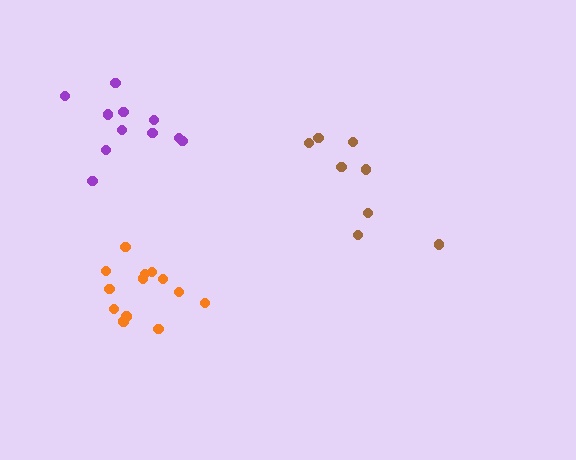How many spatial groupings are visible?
There are 3 spatial groupings.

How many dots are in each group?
Group 1: 13 dots, Group 2: 11 dots, Group 3: 8 dots (32 total).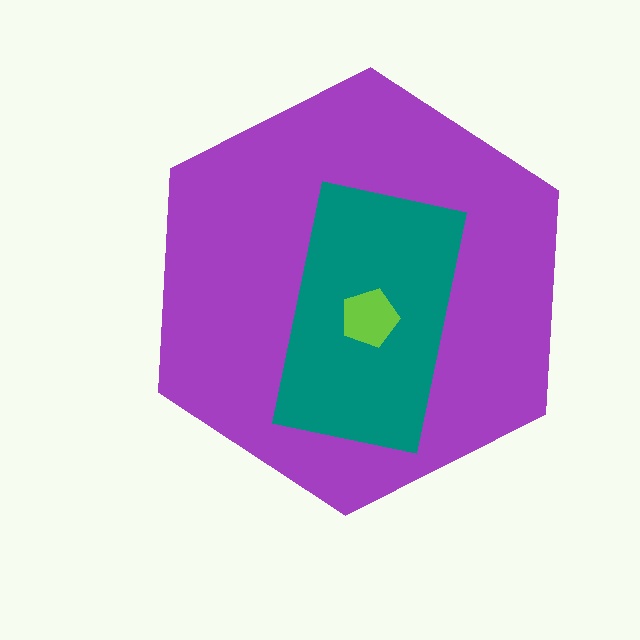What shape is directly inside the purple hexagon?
The teal rectangle.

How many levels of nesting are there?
3.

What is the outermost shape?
The purple hexagon.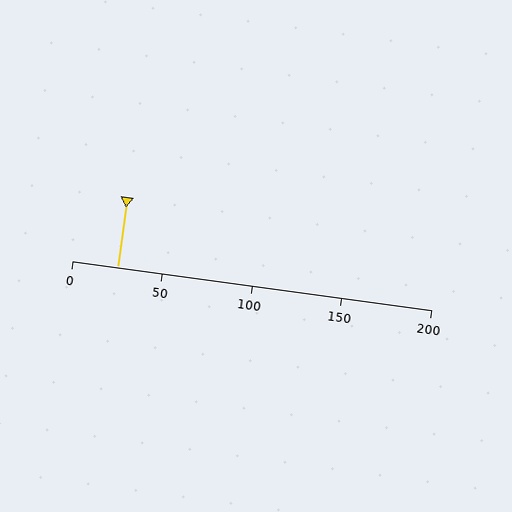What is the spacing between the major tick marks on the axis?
The major ticks are spaced 50 apart.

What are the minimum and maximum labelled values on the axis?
The axis runs from 0 to 200.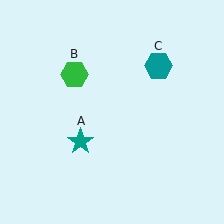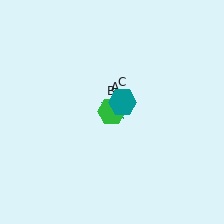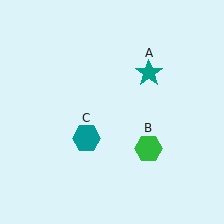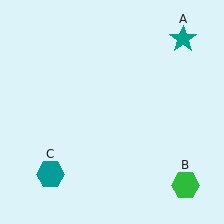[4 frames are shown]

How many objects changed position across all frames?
3 objects changed position: teal star (object A), green hexagon (object B), teal hexagon (object C).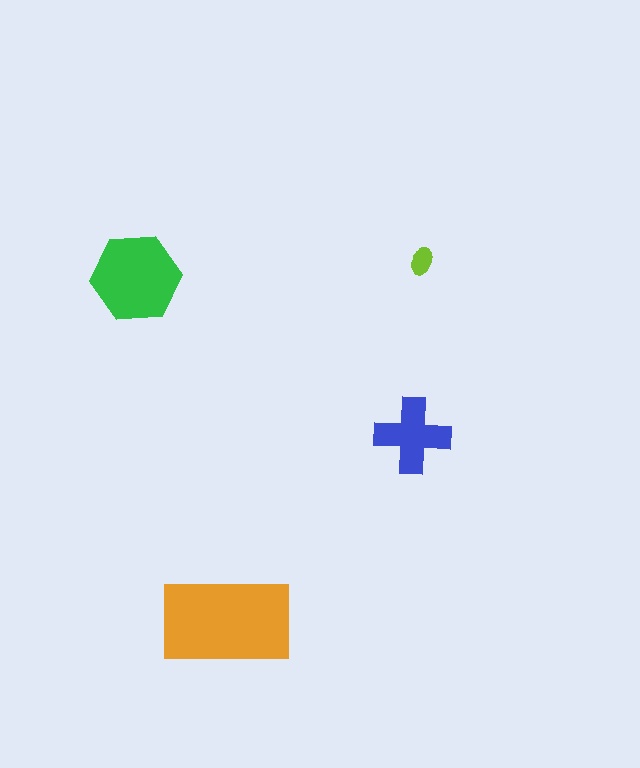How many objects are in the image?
There are 4 objects in the image.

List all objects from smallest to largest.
The lime ellipse, the blue cross, the green hexagon, the orange rectangle.